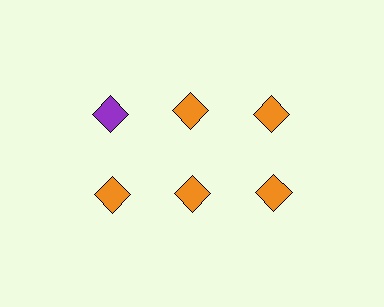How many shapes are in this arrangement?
There are 6 shapes arranged in a grid pattern.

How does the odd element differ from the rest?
It has a different color: purple instead of orange.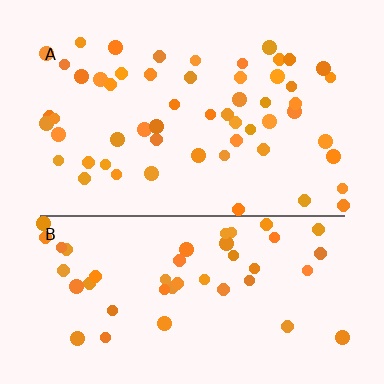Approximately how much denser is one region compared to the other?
Approximately 1.2× — region A over region B.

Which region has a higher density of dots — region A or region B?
A (the top).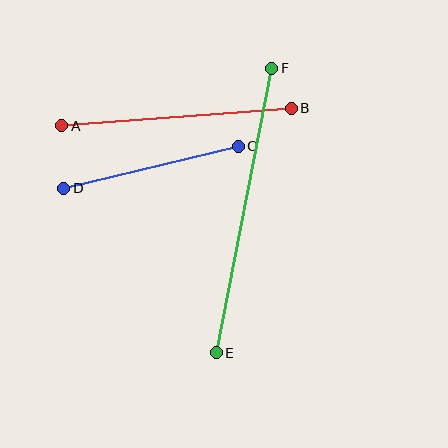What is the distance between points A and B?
The distance is approximately 230 pixels.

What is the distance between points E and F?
The distance is approximately 290 pixels.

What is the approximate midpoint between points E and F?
The midpoint is at approximately (244, 210) pixels.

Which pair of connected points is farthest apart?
Points E and F are farthest apart.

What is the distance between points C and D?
The distance is approximately 179 pixels.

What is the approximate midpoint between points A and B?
The midpoint is at approximately (177, 117) pixels.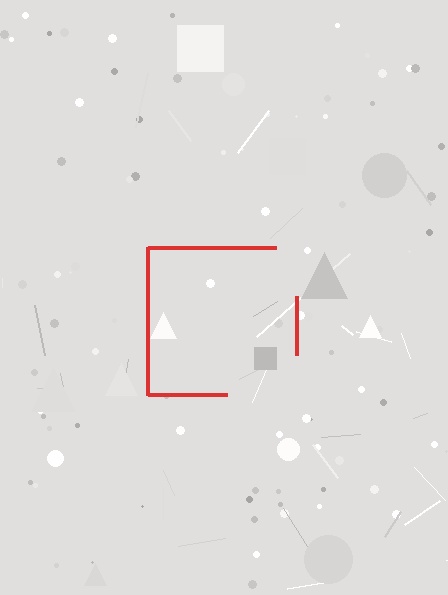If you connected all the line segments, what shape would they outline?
They would outline a square.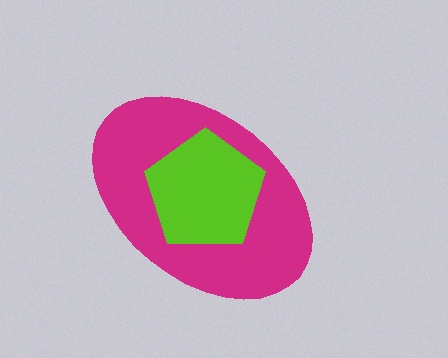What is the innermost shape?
The lime pentagon.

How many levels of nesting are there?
2.